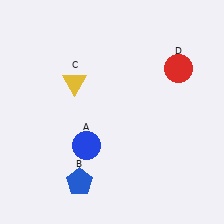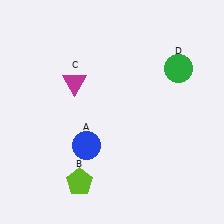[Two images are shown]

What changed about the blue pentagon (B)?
In Image 1, B is blue. In Image 2, it changed to lime.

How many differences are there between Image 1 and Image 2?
There are 3 differences between the two images.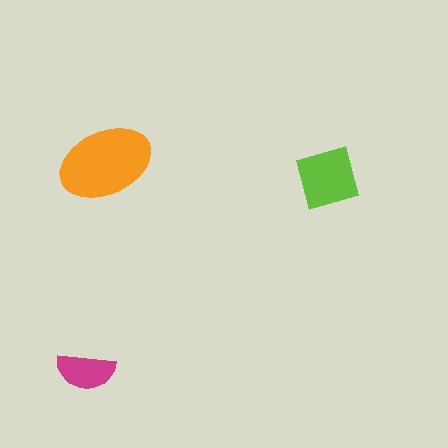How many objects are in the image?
There are 3 objects in the image.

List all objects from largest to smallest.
The orange ellipse, the lime diamond, the magenta semicircle.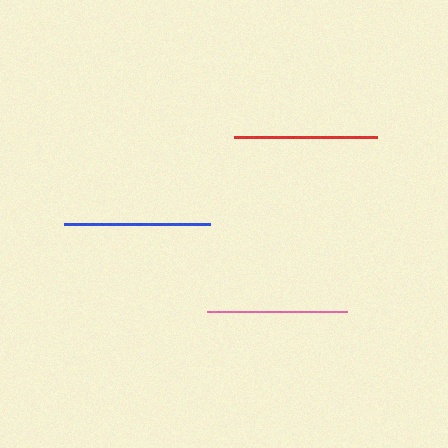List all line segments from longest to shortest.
From longest to shortest: blue, red, pink.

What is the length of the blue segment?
The blue segment is approximately 146 pixels long.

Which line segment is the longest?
The blue line is the longest at approximately 146 pixels.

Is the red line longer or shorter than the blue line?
The blue line is longer than the red line.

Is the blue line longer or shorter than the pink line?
The blue line is longer than the pink line.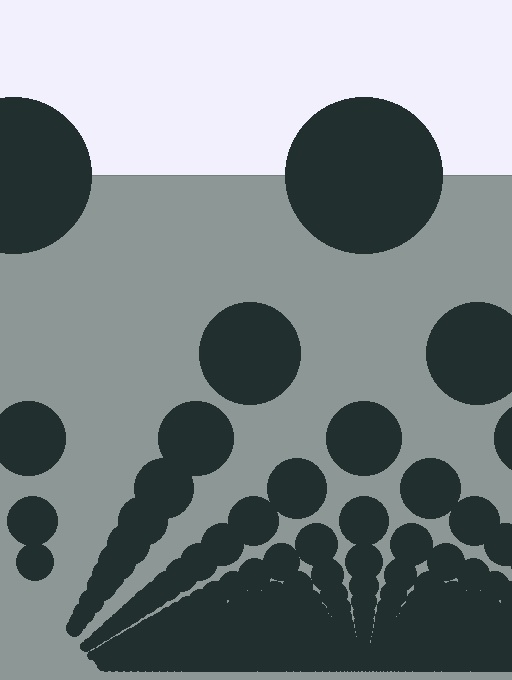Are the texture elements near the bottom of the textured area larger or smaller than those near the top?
Smaller. The gradient is inverted — elements near the bottom are smaller and denser.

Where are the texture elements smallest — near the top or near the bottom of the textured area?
Near the bottom.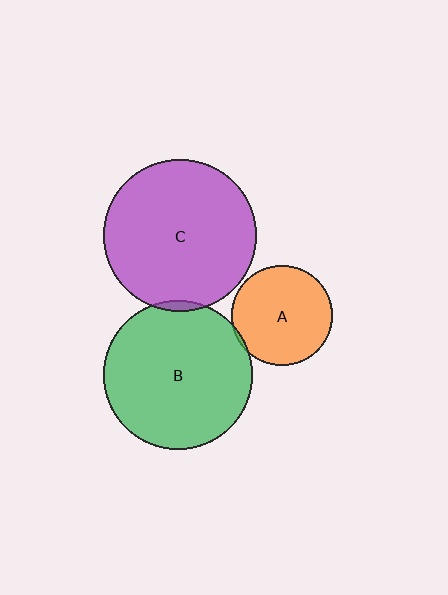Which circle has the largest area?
Circle C (purple).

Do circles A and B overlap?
Yes.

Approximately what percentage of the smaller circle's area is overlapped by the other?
Approximately 5%.